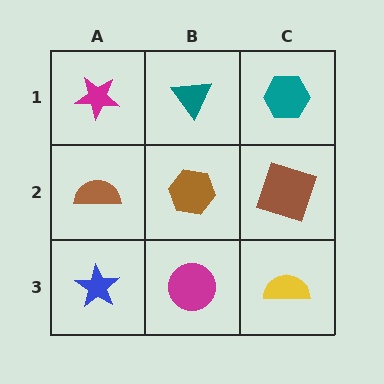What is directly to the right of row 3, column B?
A yellow semicircle.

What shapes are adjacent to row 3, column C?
A brown square (row 2, column C), a magenta circle (row 3, column B).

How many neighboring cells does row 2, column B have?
4.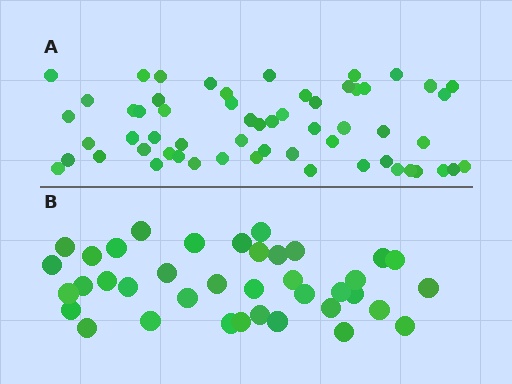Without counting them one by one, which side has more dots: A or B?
Region A (the top region) has more dots.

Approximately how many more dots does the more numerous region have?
Region A has approximately 20 more dots than region B.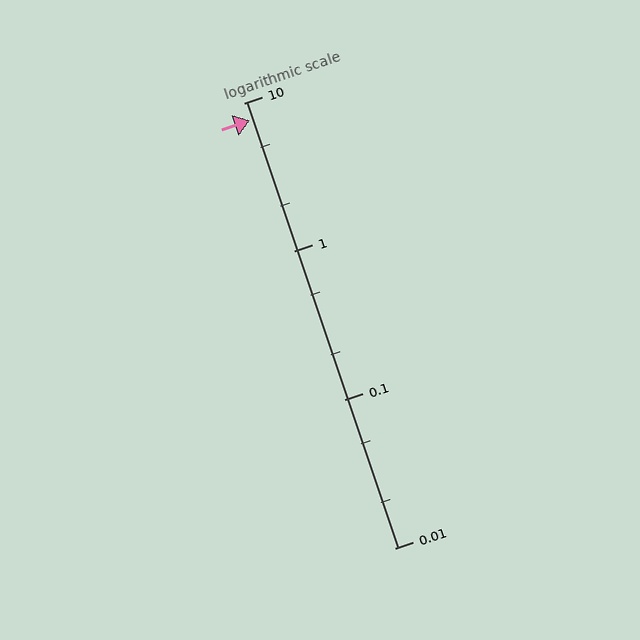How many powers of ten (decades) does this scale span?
The scale spans 3 decades, from 0.01 to 10.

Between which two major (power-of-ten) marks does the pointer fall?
The pointer is between 1 and 10.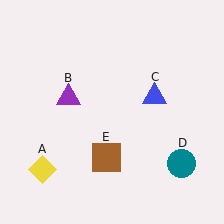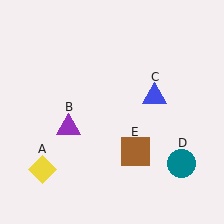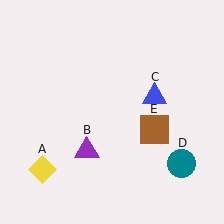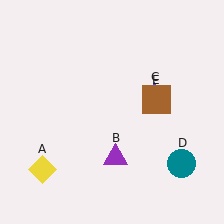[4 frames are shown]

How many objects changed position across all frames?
2 objects changed position: purple triangle (object B), brown square (object E).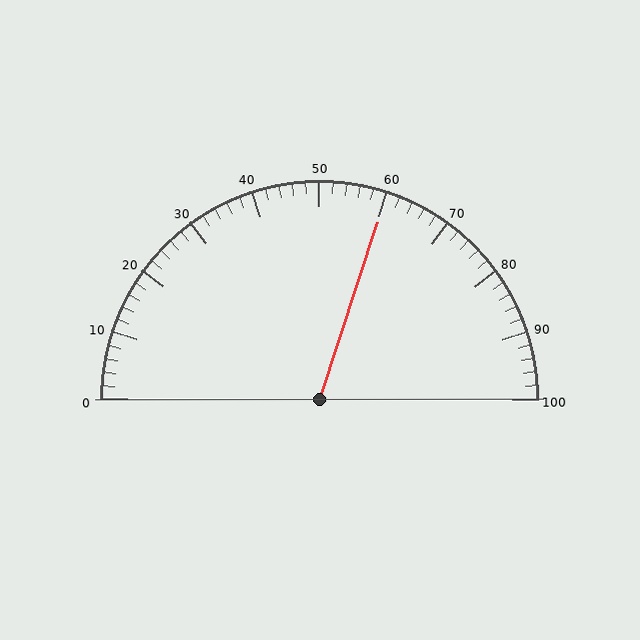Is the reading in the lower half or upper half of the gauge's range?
The reading is in the upper half of the range (0 to 100).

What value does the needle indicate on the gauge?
The needle indicates approximately 60.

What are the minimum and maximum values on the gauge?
The gauge ranges from 0 to 100.